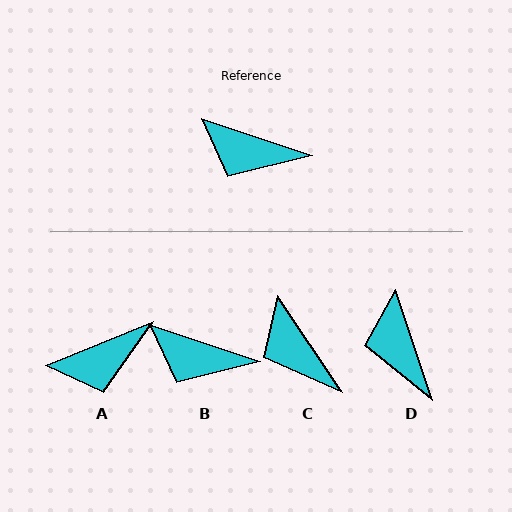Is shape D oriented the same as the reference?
No, it is off by about 53 degrees.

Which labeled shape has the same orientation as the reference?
B.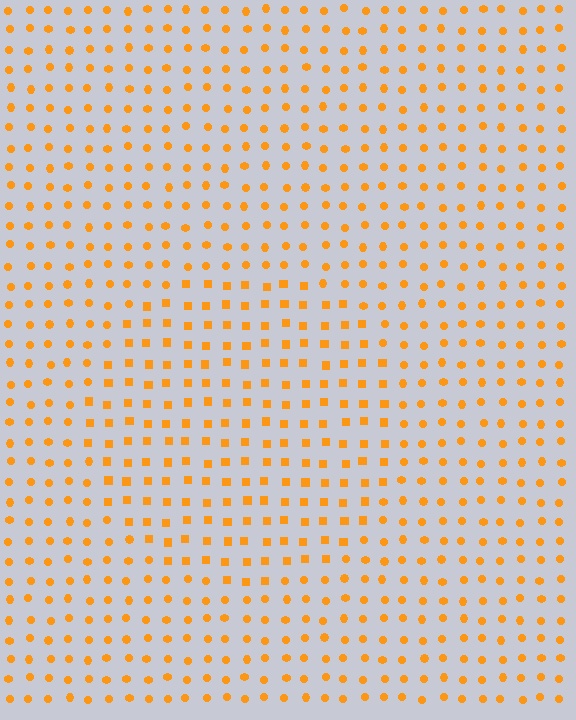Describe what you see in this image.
The image is filled with small orange elements arranged in a uniform grid. A circle-shaped region contains squares, while the surrounding area contains circles. The boundary is defined purely by the change in element shape.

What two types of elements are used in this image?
The image uses squares inside the circle region and circles outside it.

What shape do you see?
I see a circle.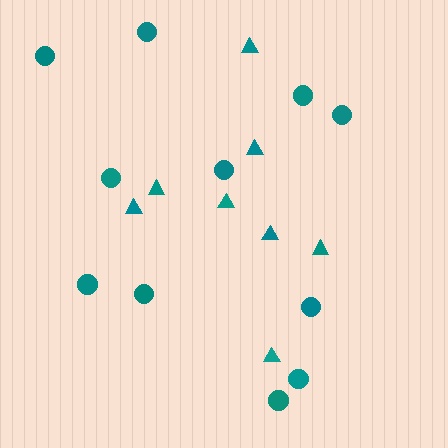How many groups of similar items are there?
There are 2 groups: one group of triangles (8) and one group of circles (11).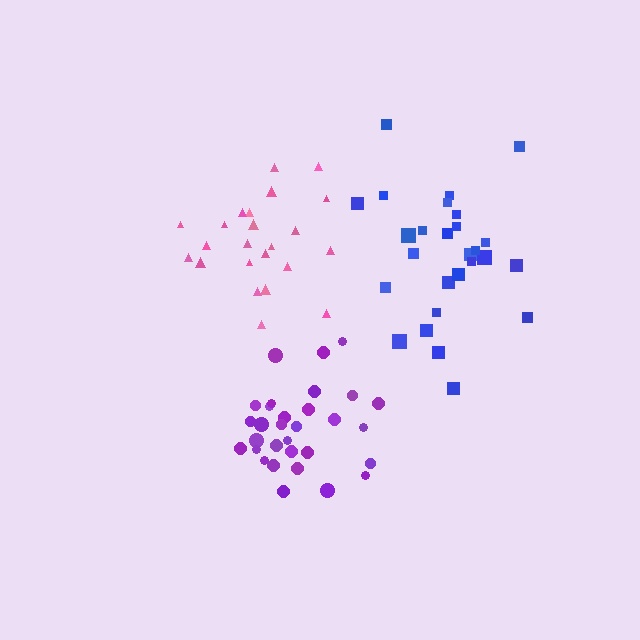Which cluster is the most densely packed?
Purple.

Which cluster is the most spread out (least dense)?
Blue.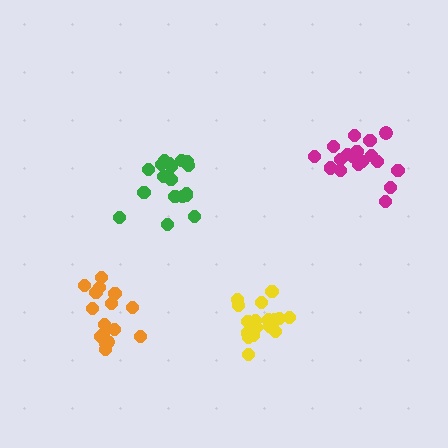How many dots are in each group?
Group 1: 16 dots, Group 2: 18 dots, Group 3: 18 dots, Group 4: 19 dots (71 total).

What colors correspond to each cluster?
The clusters are colored: orange, magenta, yellow, green.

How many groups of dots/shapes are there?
There are 4 groups.